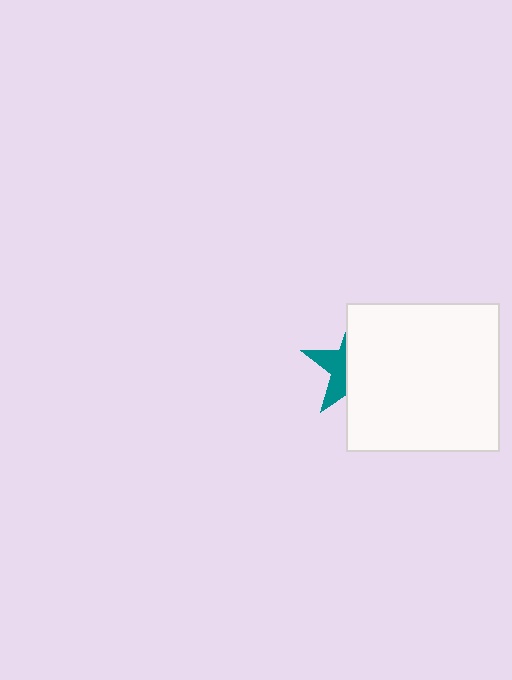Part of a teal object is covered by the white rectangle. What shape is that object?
It is a star.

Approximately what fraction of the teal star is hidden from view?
Roughly 64% of the teal star is hidden behind the white rectangle.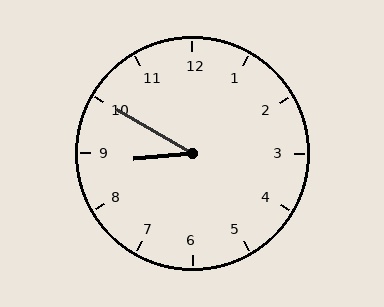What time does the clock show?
8:50.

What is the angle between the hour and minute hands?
Approximately 35 degrees.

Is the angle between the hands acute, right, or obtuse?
It is acute.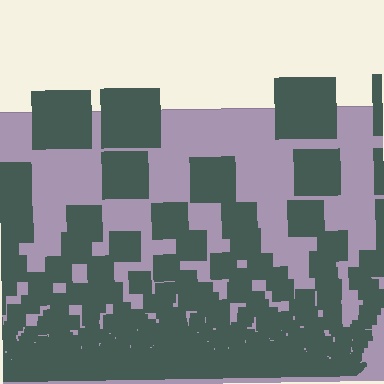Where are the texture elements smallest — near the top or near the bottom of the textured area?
Near the bottom.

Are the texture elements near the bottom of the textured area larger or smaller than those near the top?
Smaller. The gradient is inverted — elements near the bottom are smaller and denser.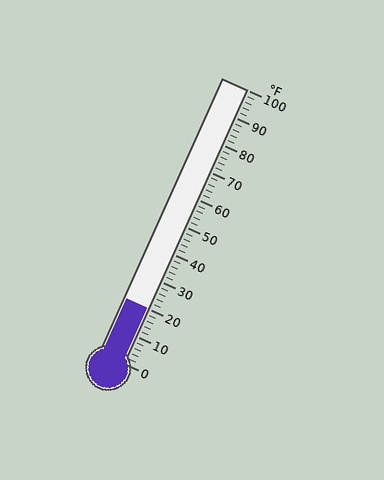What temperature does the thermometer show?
The thermometer shows approximately 20°F.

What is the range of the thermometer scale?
The thermometer scale ranges from 0°F to 100°F.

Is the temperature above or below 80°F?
The temperature is below 80°F.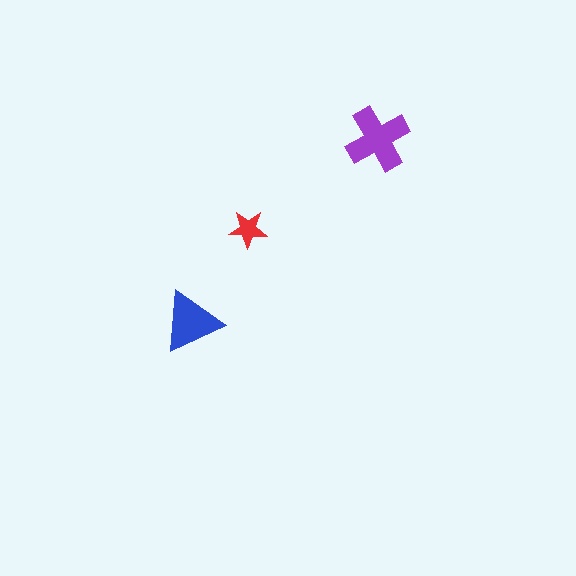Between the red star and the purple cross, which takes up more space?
The purple cross.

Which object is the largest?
The purple cross.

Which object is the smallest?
The red star.